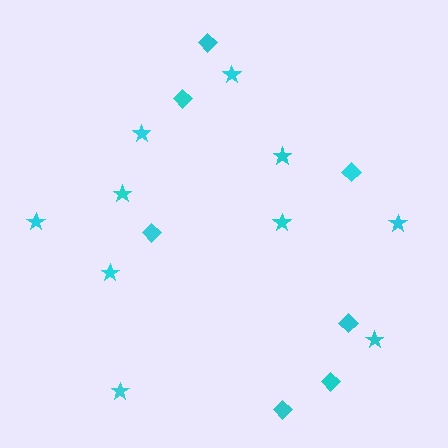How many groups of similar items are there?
There are 2 groups: one group of diamonds (7) and one group of stars (10).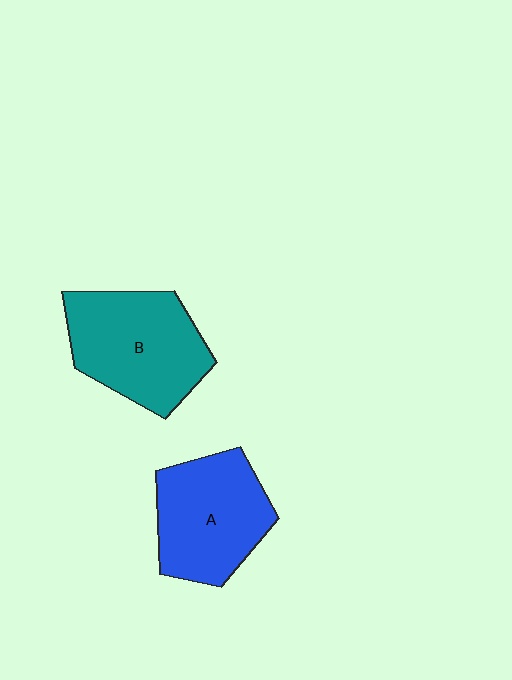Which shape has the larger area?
Shape B (teal).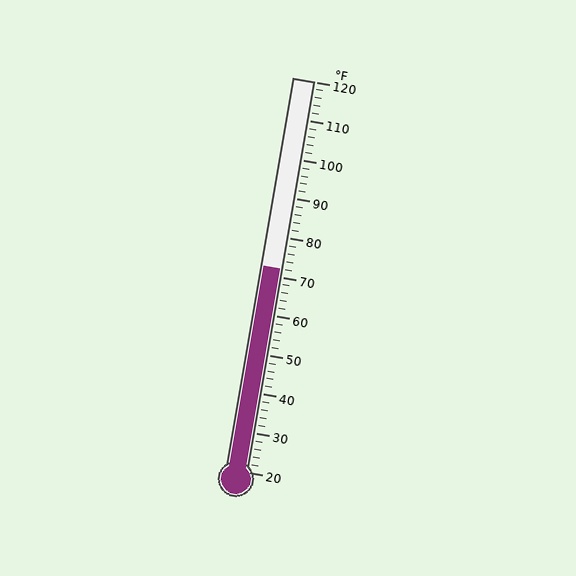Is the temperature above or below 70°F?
The temperature is above 70°F.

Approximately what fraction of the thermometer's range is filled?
The thermometer is filled to approximately 50% of its range.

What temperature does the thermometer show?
The thermometer shows approximately 72°F.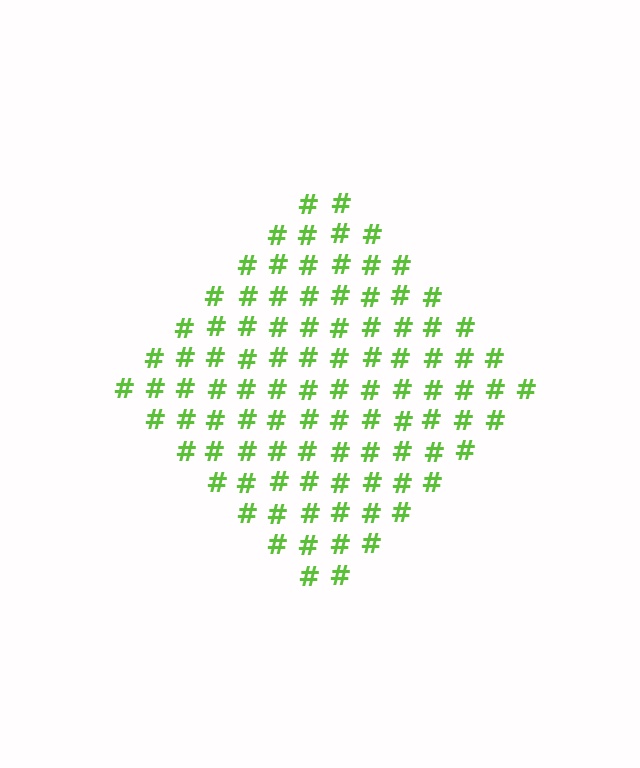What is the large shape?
The large shape is a diamond.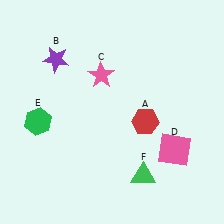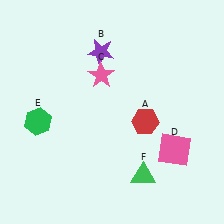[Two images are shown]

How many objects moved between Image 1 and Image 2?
1 object moved between the two images.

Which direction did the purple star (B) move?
The purple star (B) moved right.